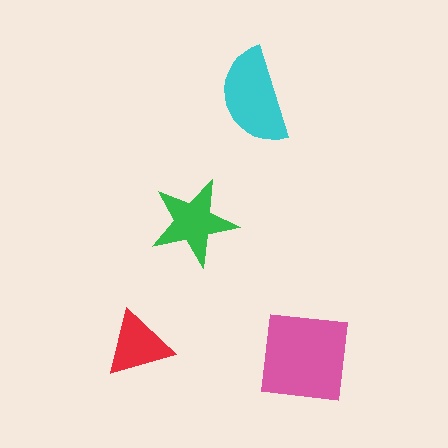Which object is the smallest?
The red triangle.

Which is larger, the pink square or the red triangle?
The pink square.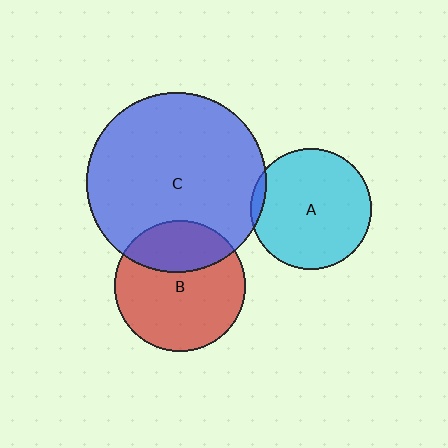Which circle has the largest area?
Circle C (blue).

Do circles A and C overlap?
Yes.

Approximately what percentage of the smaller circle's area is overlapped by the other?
Approximately 5%.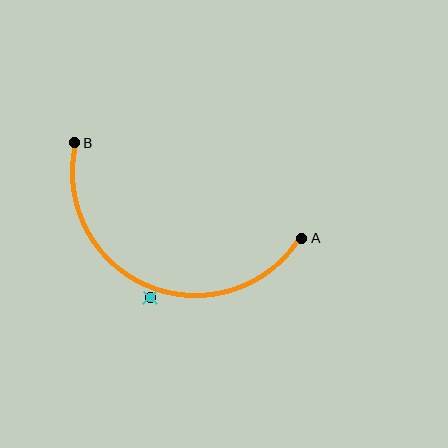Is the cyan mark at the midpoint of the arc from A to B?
No — the cyan mark does not lie on the arc at all. It sits slightly outside the curve.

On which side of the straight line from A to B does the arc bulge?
The arc bulges below the straight line connecting A and B.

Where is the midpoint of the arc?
The arc midpoint is the point on the curve farthest from the straight line joining A and B. It sits below that line.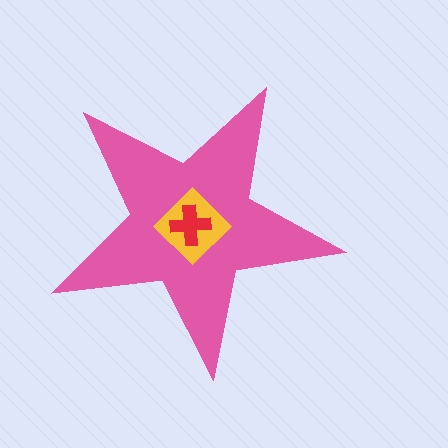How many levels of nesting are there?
3.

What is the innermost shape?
The red cross.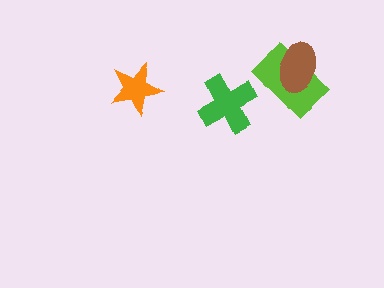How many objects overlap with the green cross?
0 objects overlap with the green cross.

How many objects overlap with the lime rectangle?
1 object overlaps with the lime rectangle.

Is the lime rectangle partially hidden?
Yes, it is partially covered by another shape.